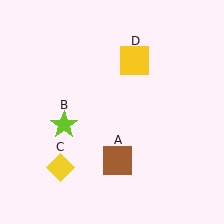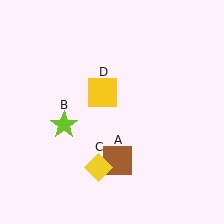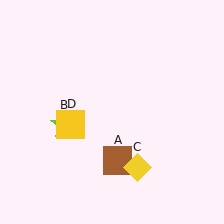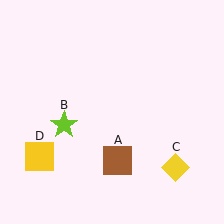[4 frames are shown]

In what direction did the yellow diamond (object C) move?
The yellow diamond (object C) moved right.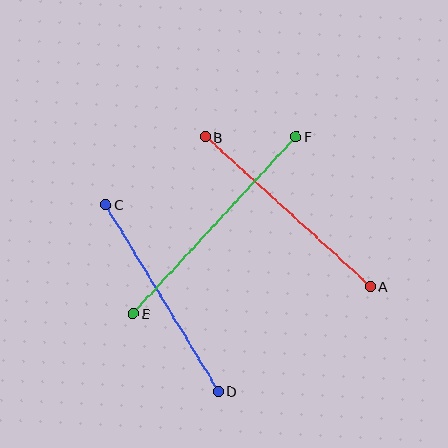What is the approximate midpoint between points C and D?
The midpoint is at approximately (162, 298) pixels.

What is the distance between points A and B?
The distance is approximately 223 pixels.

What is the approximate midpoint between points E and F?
The midpoint is at approximately (215, 225) pixels.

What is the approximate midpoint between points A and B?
The midpoint is at approximately (288, 212) pixels.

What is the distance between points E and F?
The distance is approximately 240 pixels.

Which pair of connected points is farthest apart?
Points E and F are farthest apart.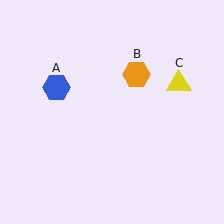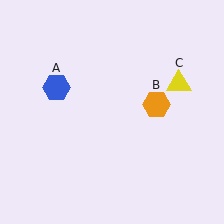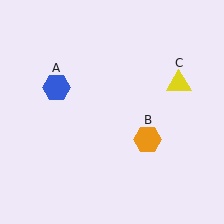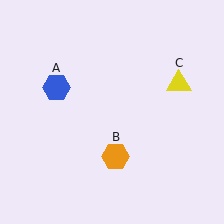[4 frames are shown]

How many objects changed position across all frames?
1 object changed position: orange hexagon (object B).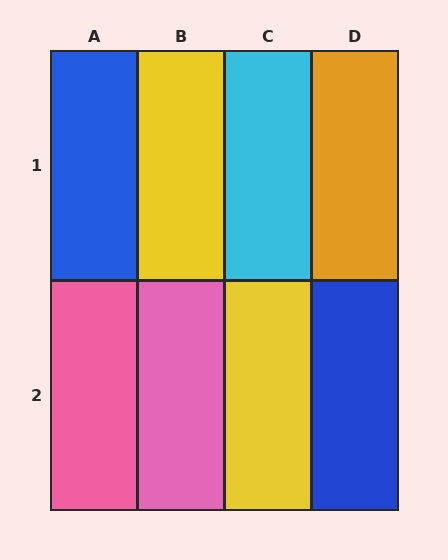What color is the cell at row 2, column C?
Yellow.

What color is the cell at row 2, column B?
Pink.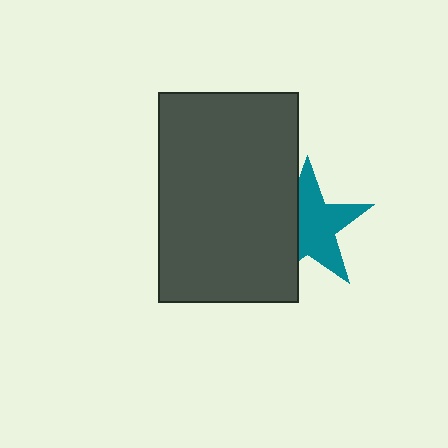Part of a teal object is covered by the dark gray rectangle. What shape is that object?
It is a star.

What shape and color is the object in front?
The object in front is a dark gray rectangle.